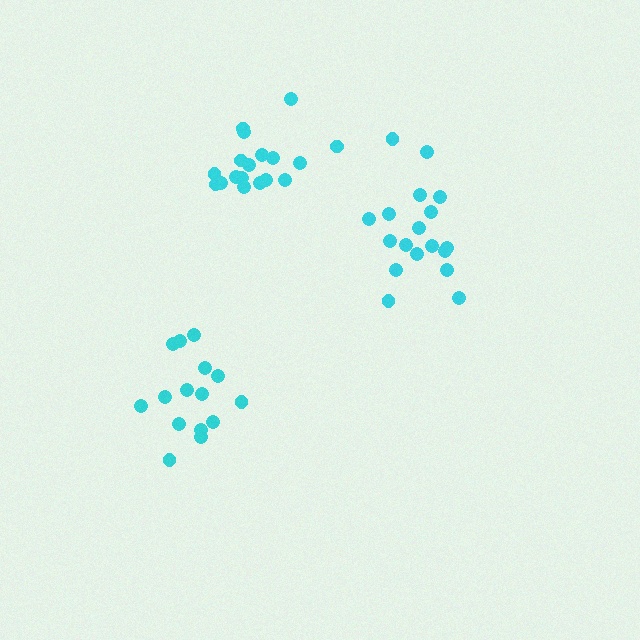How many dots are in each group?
Group 1: 18 dots, Group 2: 18 dots, Group 3: 15 dots (51 total).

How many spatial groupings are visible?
There are 3 spatial groupings.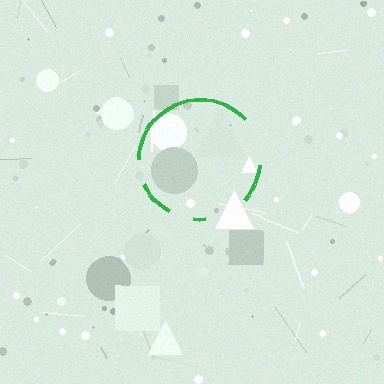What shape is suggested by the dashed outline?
The dashed outline suggests a circle.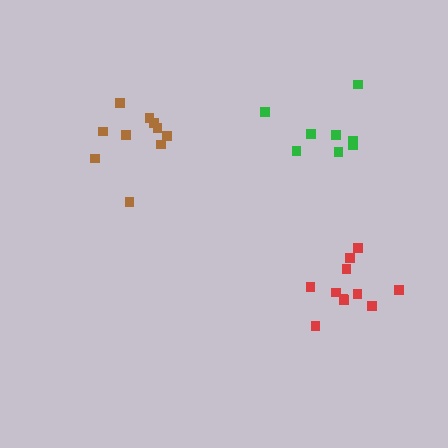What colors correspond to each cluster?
The clusters are colored: brown, red, green.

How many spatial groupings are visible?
There are 3 spatial groupings.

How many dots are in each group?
Group 1: 10 dots, Group 2: 11 dots, Group 3: 8 dots (29 total).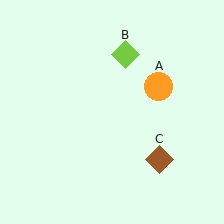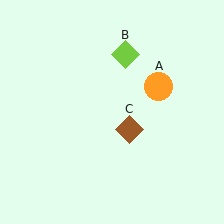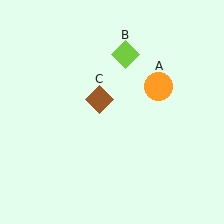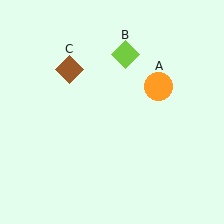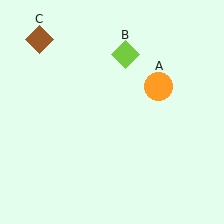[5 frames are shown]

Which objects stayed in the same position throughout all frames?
Orange circle (object A) and lime diamond (object B) remained stationary.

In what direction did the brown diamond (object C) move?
The brown diamond (object C) moved up and to the left.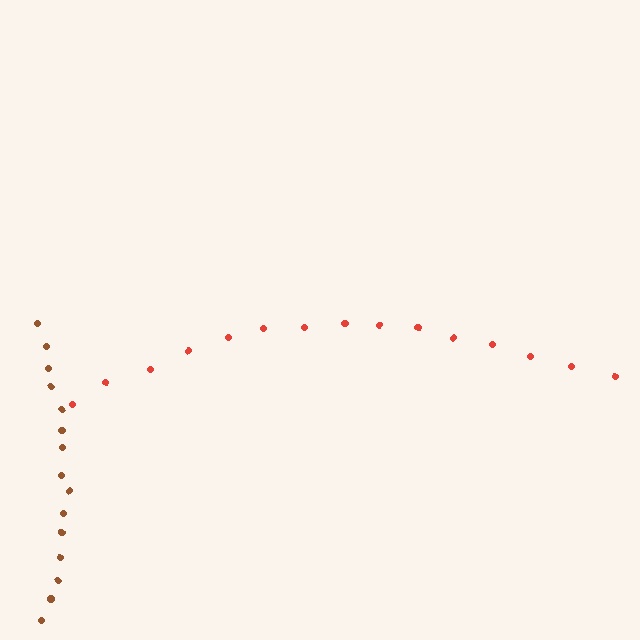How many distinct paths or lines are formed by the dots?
There are 2 distinct paths.